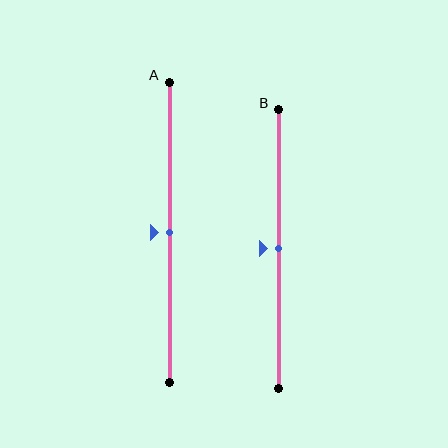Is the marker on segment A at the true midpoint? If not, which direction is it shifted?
Yes, the marker on segment A is at the true midpoint.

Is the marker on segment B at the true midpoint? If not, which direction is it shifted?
Yes, the marker on segment B is at the true midpoint.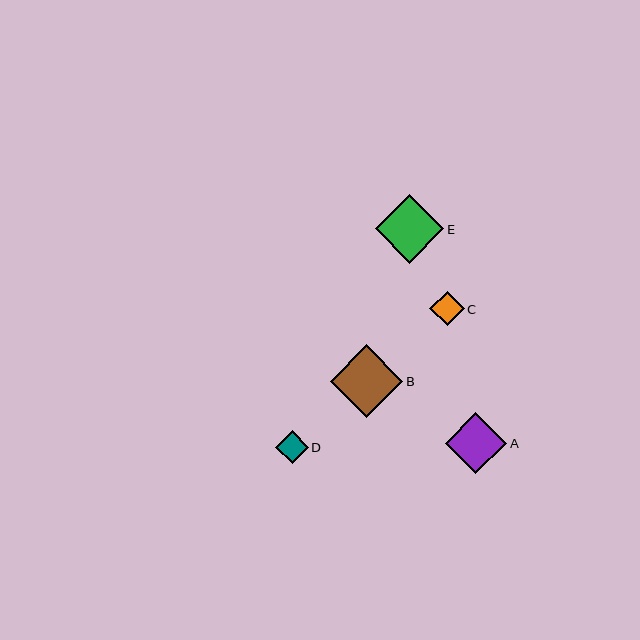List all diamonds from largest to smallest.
From largest to smallest: B, E, A, C, D.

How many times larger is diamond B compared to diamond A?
Diamond B is approximately 1.2 times the size of diamond A.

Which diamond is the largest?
Diamond B is the largest with a size of approximately 73 pixels.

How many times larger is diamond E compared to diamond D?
Diamond E is approximately 2.1 times the size of diamond D.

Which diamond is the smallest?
Diamond D is the smallest with a size of approximately 33 pixels.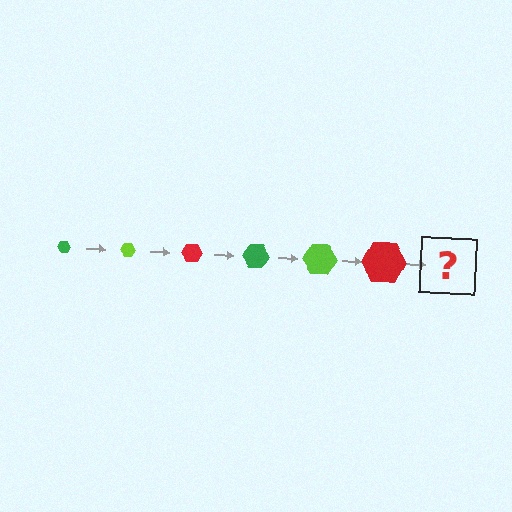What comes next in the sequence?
The next element should be a green hexagon, larger than the previous one.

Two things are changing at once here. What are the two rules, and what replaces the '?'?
The two rules are that the hexagon grows larger each step and the color cycles through green, lime, and red. The '?' should be a green hexagon, larger than the previous one.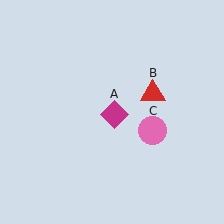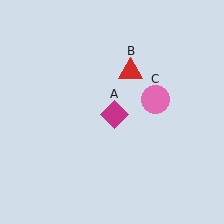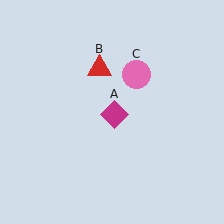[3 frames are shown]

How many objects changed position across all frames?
2 objects changed position: red triangle (object B), pink circle (object C).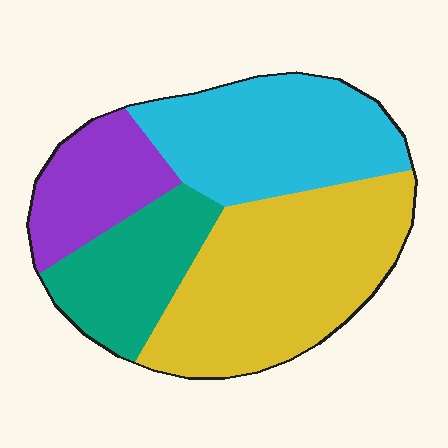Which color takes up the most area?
Yellow, at roughly 40%.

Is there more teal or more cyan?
Cyan.